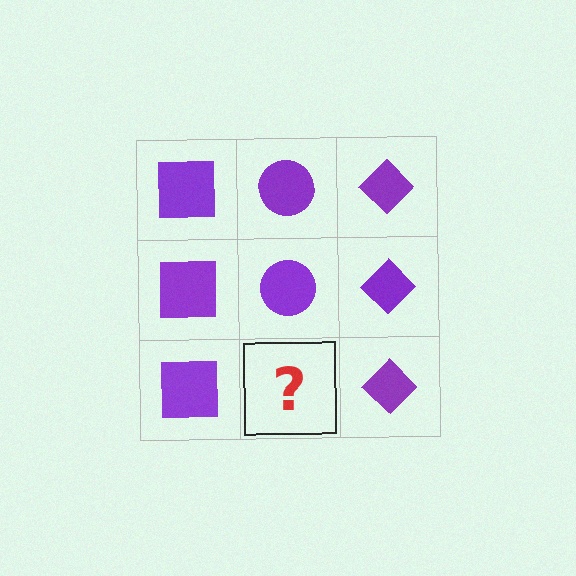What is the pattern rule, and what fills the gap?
The rule is that each column has a consistent shape. The gap should be filled with a purple circle.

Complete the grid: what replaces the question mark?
The question mark should be replaced with a purple circle.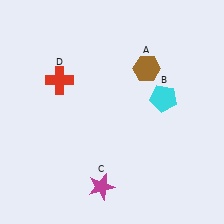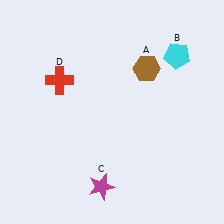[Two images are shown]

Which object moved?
The cyan pentagon (B) moved up.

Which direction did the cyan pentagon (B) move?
The cyan pentagon (B) moved up.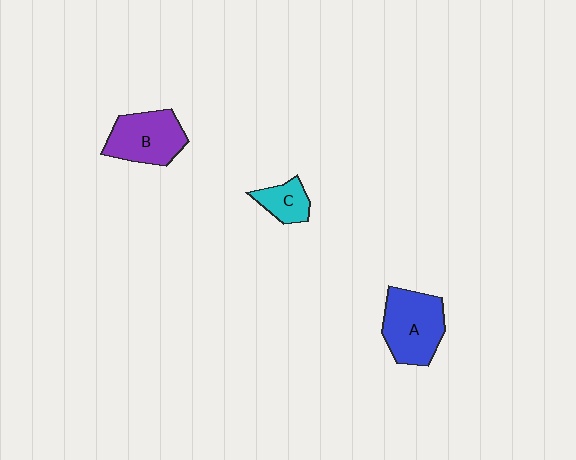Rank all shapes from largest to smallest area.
From largest to smallest: A (blue), B (purple), C (cyan).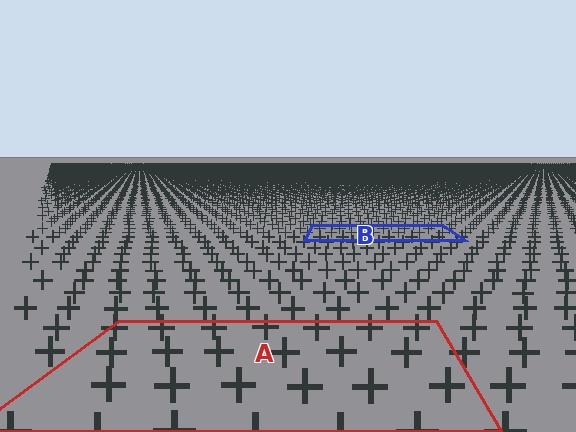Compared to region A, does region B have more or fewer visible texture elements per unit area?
Region B has more texture elements per unit area — they are packed more densely because it is farther away.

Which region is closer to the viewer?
Region A is closer. The texture elements there are larger and more spread out.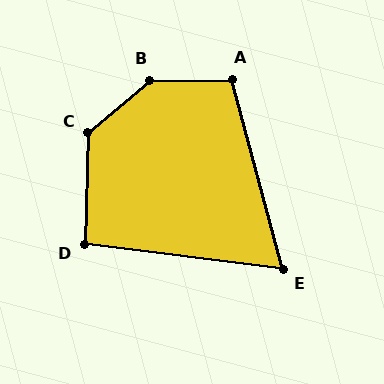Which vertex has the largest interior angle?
B, at approximately 140 degrees.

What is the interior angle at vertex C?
Approximately 132 degrees (obtuse).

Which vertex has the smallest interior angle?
E, at approximately 68 degrees.